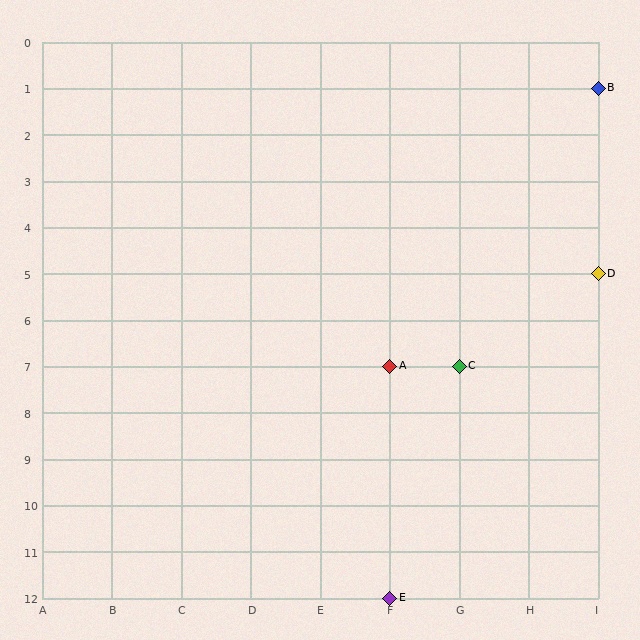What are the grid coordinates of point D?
Point D is at grid coordinates (I, 5).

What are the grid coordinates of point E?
Point E is at grid coordinates (F, 12).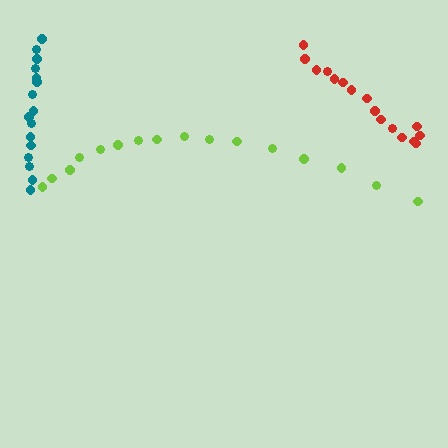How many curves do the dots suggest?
There are 3 distinct paths.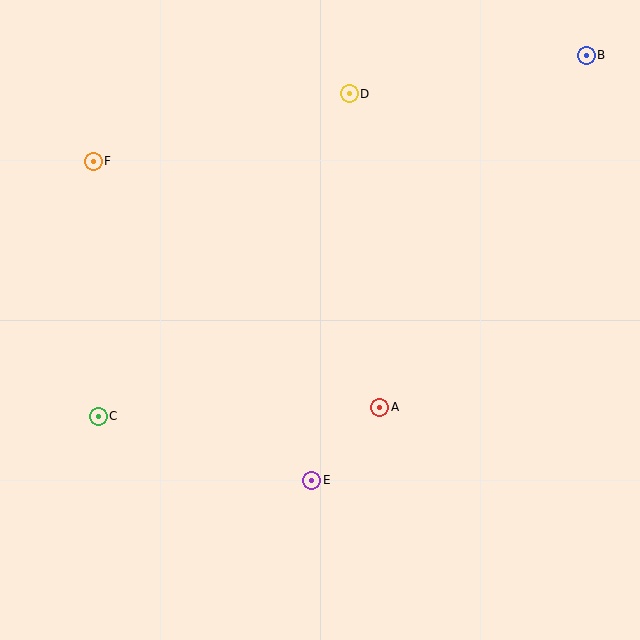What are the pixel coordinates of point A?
Point A is at (380, 407).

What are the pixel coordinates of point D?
Point D is at (349, 94).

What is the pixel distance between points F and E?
The distance between F and E is 387 pixels.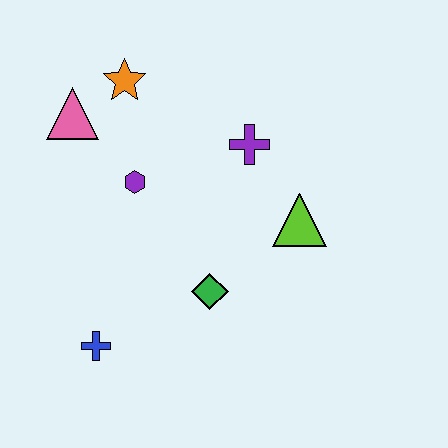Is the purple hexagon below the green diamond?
No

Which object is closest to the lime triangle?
The purple cross is closest to the lime triangle.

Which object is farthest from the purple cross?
The blue cross is farthest from the purple cross.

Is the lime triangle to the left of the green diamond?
No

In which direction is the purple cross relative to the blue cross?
The purple cross is above the blue cross.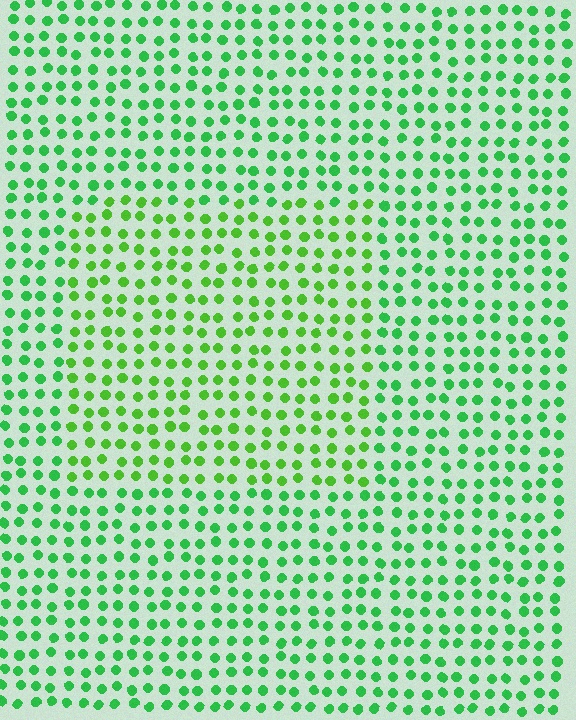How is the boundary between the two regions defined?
The boundary is defined purely by a slight shift in hue (about 24 degrees). Spacing, size, and orientation are identical on both sides.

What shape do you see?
I see a rectangle.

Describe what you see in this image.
The image is filled with small green elements in a uniform arrangement. A rectangle-shaped region is visible where the elements are tinted to a slightly different hue, forming a subtle color boundary.